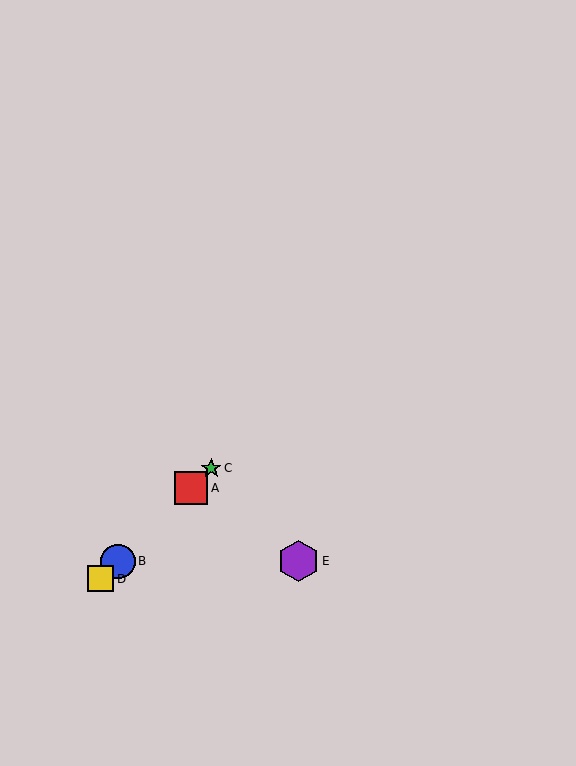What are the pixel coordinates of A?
Object A is at (191, 488).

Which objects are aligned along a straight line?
Objects A, B, C, D are aligned along a straight line.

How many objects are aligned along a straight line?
4 objects (A, B, C, D) are aligned along a straight line.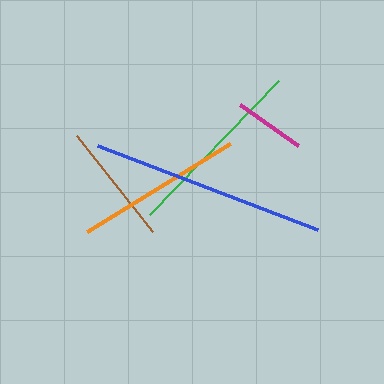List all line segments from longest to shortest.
From longest to shortest: blue, green, orange, brown, magenta.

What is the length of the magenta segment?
The magenta segment is approximately 71 pixels long.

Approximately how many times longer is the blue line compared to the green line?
The blue line is approximately 1.3 times the length of the green line.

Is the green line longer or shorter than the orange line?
The green line is longer than the orange line.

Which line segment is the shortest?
The magenta line is the shortest at approximately 71 pixels.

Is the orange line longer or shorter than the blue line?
The blue line is longer than the orange line.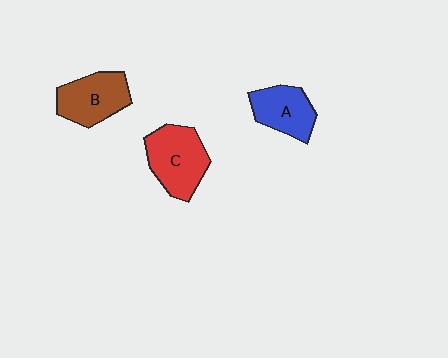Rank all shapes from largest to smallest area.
From largest to smallest: C (red), B (brown), A (blue).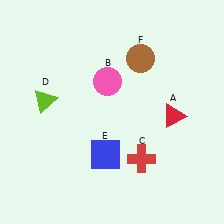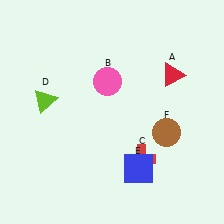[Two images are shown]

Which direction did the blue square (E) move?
The blue square (E) moved right.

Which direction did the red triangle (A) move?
The red triangle (A) moved up.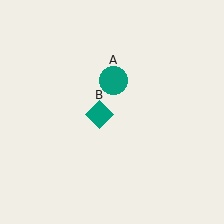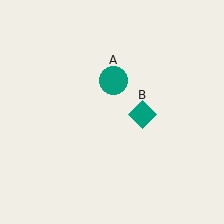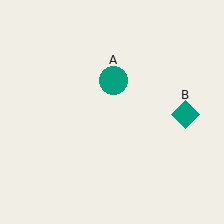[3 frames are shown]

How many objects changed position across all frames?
1 object changed position: teal diamond (object B).